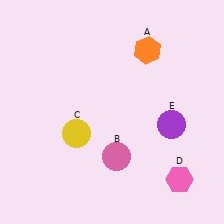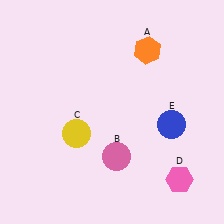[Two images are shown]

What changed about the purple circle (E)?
In Image 1, E is purple. In Image 2, it changed to blue.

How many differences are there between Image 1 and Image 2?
There is 1 difference between the two images.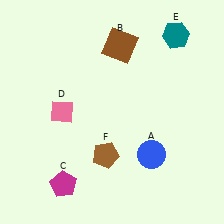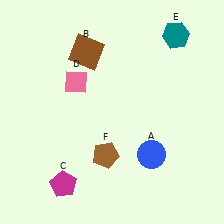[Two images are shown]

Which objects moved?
The objects that moved are: the brown square (B), the pink diamond (D).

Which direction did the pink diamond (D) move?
The pink diamond (D) moved up.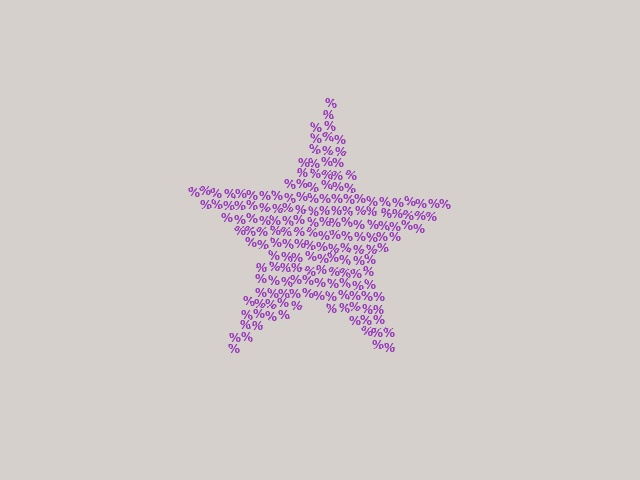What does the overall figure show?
The overall figure shows a star.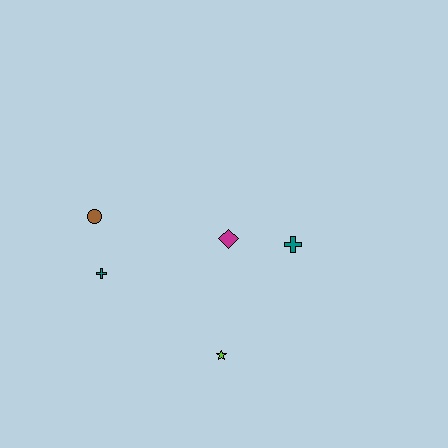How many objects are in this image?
There are 5 objects.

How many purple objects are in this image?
There are no purple objects.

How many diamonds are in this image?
There is 1 diamond.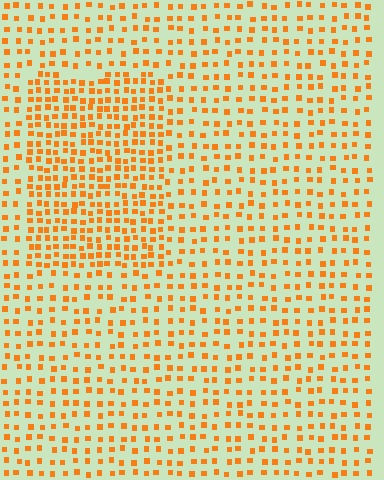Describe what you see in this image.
The image contains small orange elements arranged at two different densities. A rectangle-shaped region is visible where the elements are more densely packed than the surrounding area.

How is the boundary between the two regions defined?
The boundary is defined by a change in element density (approximately 1.8x ratio). All elements are the same color, size, and shape.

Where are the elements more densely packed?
The elements are more densely packed inside the rectangle boundary.